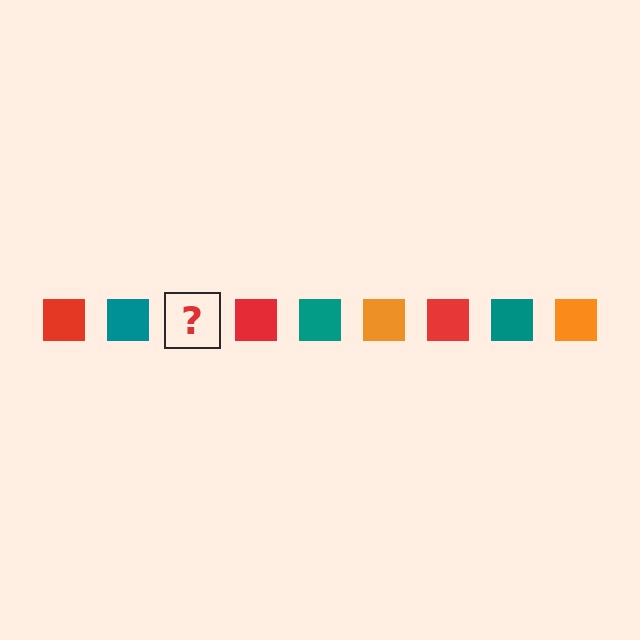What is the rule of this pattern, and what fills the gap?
The rule is that the pattern cycles through red, teal, orange squares. The gap should be filled with an orange square.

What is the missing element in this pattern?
The missing element is an orange square.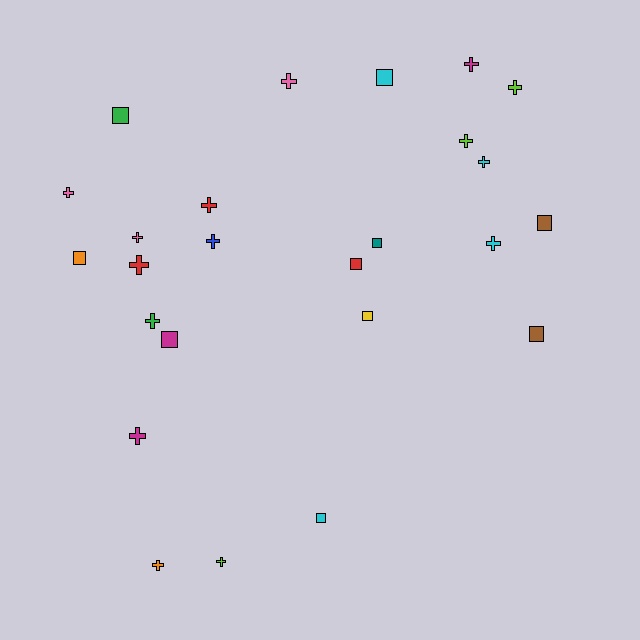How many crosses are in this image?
There are 15 crosses.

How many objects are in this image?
There are 25 objects.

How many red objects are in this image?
There are 3 red objects.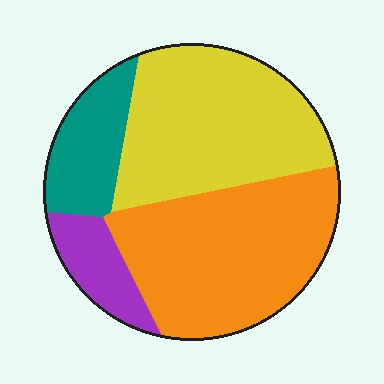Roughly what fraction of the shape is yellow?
Yellow covers about 35% of the shape.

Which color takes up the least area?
Purple, at roughly 10%.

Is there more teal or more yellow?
Yellow.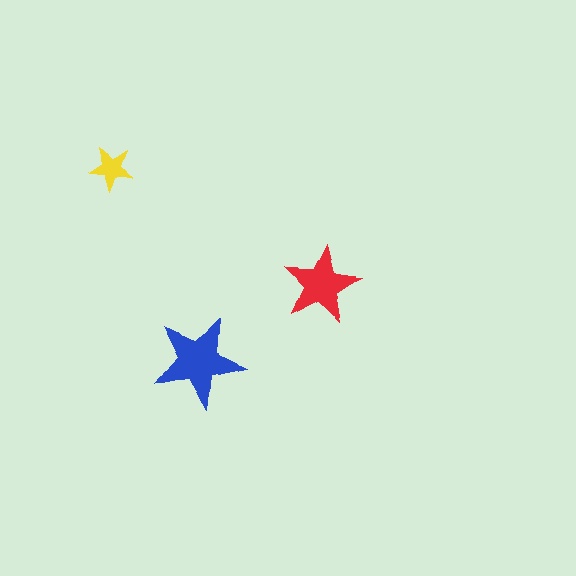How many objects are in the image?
There are 3 objects in the image.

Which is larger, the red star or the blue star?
The blue one.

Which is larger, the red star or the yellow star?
The red one.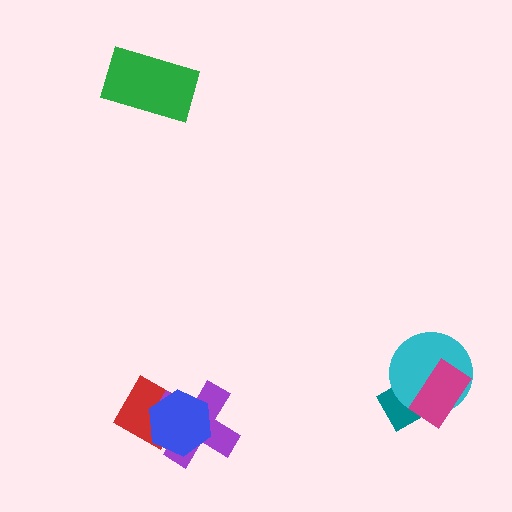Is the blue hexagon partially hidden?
No, no other shape covers it.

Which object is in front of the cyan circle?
The magenta rectangle is in front of the cyan circle.